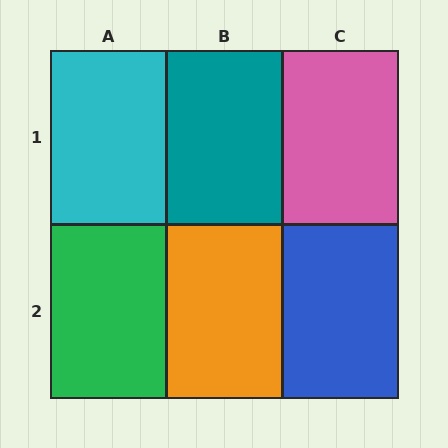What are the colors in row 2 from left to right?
Green, orange, blue.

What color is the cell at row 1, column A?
Cyan.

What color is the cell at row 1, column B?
Teal.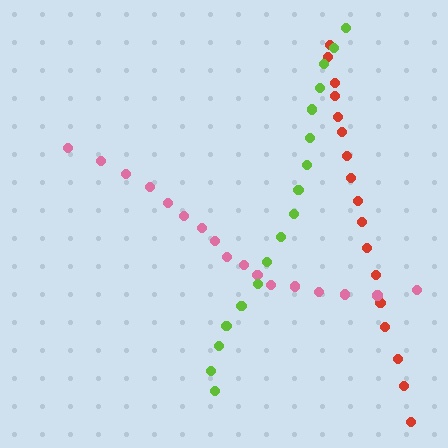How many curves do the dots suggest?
There are 3 distinct paths.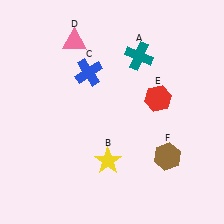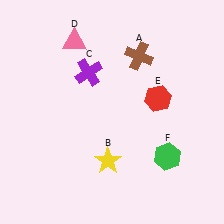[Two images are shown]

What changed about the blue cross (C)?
In Image 1, C is blue. In Image 2, it changed to purple.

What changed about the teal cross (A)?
In Image 1, A is teal. In Image 2, it changed to brown.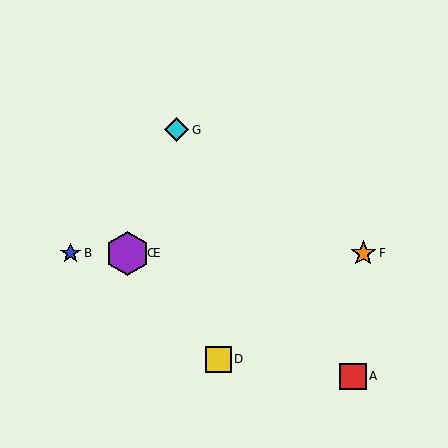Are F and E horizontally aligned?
Yes, both are at y≈253.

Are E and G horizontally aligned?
No, E is at y≈253 and G is at y≈130.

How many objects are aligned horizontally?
4 objects (B, C, E, F) are aligned horizontally.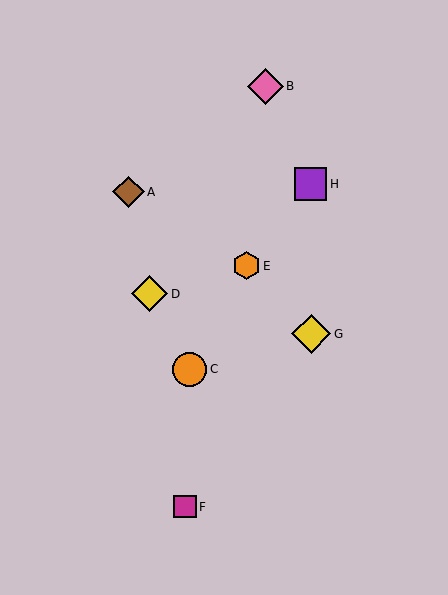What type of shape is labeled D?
Shape D is a yellow diamond.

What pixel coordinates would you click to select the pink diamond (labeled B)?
Click at (265, 86) to select the pink diamond B.